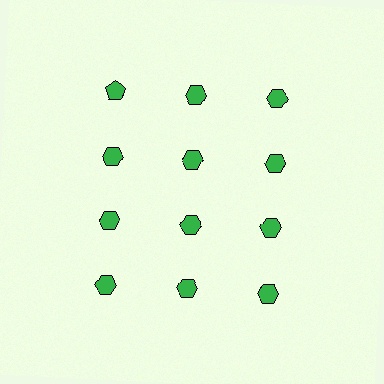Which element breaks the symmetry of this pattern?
The green pentagon in the top row, leftmost column breaks the symmetry. All other shapes are green hexagons.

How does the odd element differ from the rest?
It has a different shape: pentagon instead of hexagon.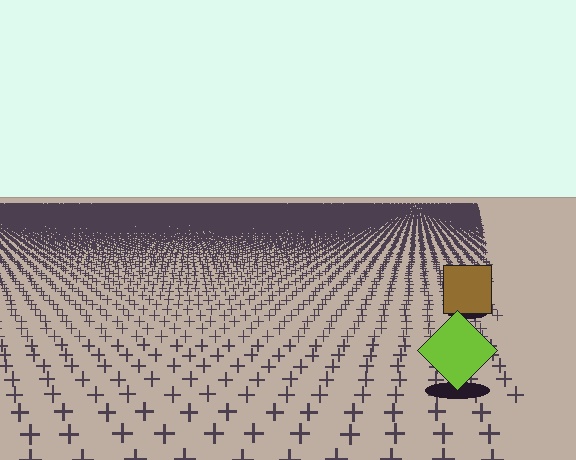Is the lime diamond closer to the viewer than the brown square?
Yes. The lime diamond is closer — you can tell from the texture gradient: the ground texture is coarser near it.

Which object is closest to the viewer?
The lime diamond is closest. The texture marks near it are larger and more spread out.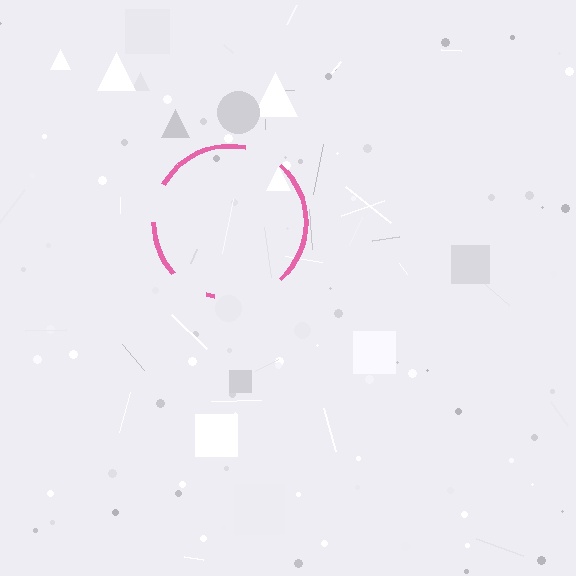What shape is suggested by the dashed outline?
The dashed outline suggests a circle.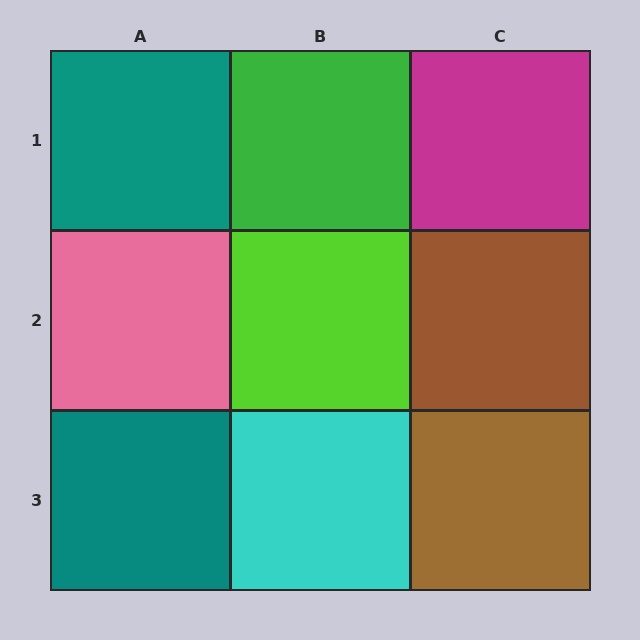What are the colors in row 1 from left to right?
Teal, green, magenta.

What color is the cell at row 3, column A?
Teal.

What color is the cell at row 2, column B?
Lime.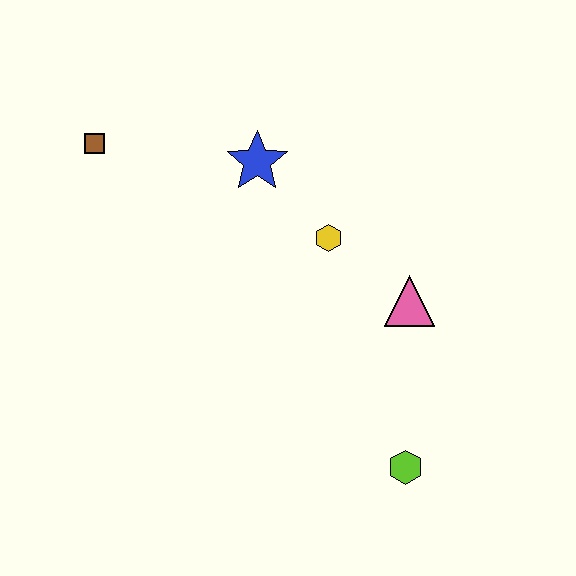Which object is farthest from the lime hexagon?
The brown square is farthest from the lime hexagon.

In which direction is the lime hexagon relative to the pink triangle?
The lime hexagon is below the pink triangle.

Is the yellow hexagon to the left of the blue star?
No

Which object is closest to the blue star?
The yellow hexagon is closest to the blue star.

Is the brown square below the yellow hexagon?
No